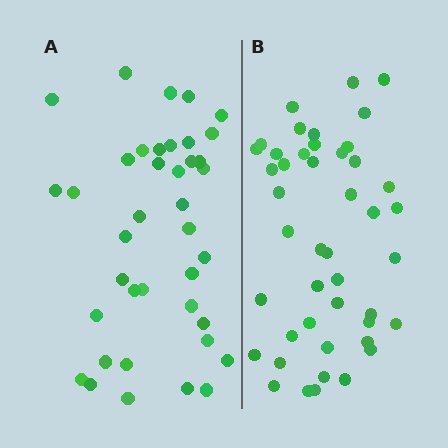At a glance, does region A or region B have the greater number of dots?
Region B (the right region) has more dots.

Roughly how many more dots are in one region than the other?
Region B has about 6 more dots than region A.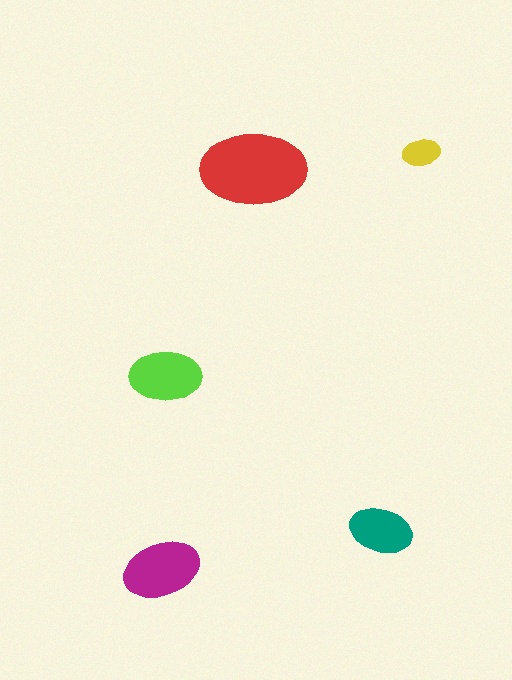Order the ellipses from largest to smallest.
the red one, the magenta one, the lime one, the teal one, the yellow one.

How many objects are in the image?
There are 5 objects in the image.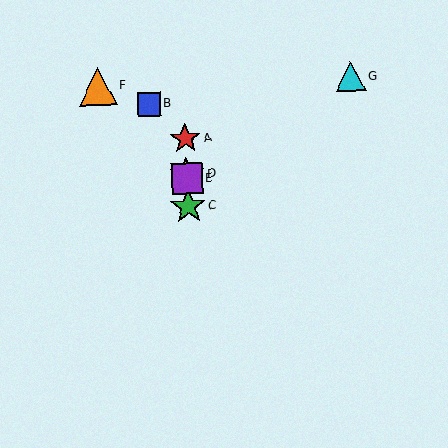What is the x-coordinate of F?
Object F is at x≈98.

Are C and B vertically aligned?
No, C is at x≈188 and B is at x≈149.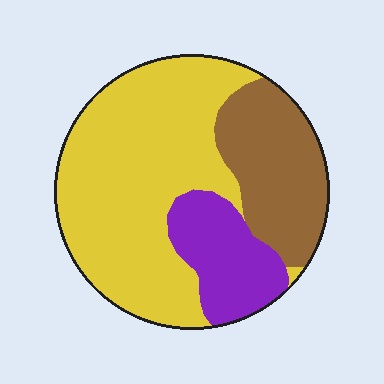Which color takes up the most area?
Yellow, at roughly 60%.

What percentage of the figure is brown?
Brown takes up between a sixth and a third of the figure.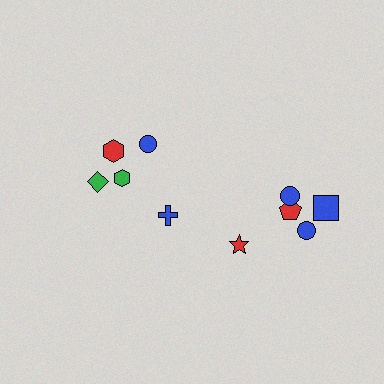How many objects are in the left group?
There are 4 objects.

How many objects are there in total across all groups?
There are 10 objects.